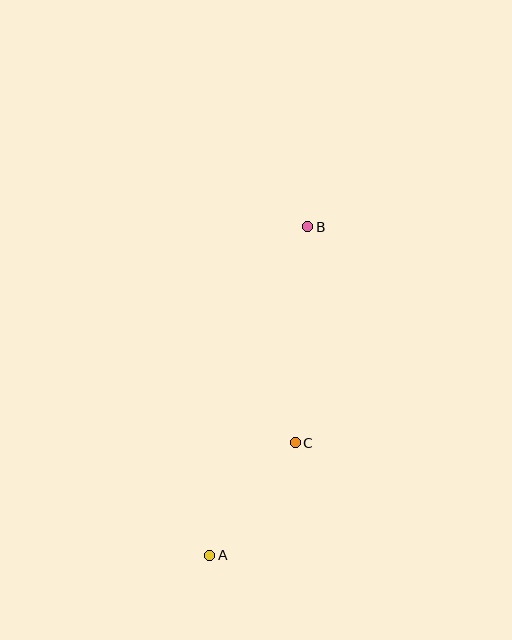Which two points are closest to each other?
Points A and C are closest to each other.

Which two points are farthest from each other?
Points A and B are farthest from each other.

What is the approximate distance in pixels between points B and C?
The distance between B and C is approximately 216 pixels.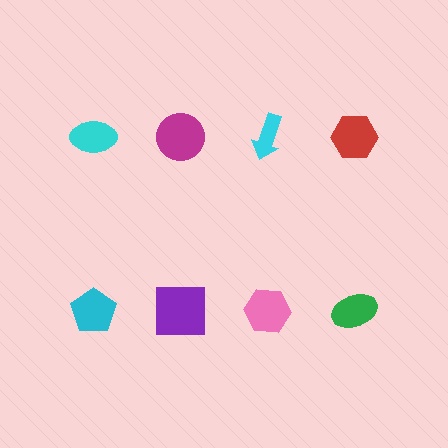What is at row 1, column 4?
A red hexagon.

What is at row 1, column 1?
A cyan ellipse.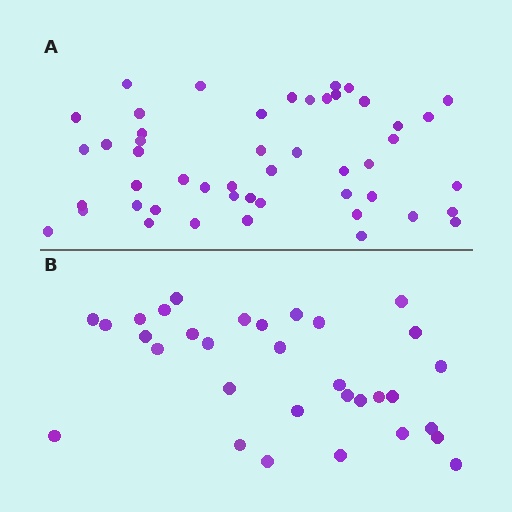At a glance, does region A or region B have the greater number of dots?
Region A (the top region) has more dots.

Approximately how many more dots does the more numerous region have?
Region A has approximately 15 more dots than region B.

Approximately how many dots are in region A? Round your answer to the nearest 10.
About 50 dots. (The exact count is 49, which rounds to 50.)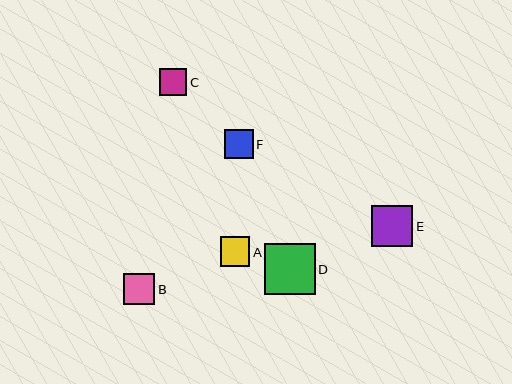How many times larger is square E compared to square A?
Square E is approximately 1.4 times the size of square A.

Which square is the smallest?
Square C is the smallest with a size of approximately 27 pixels.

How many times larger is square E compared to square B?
Square E is approximately 1.3 times the size of square B.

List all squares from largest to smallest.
From largest to smallest: D, E, B, A, F, C.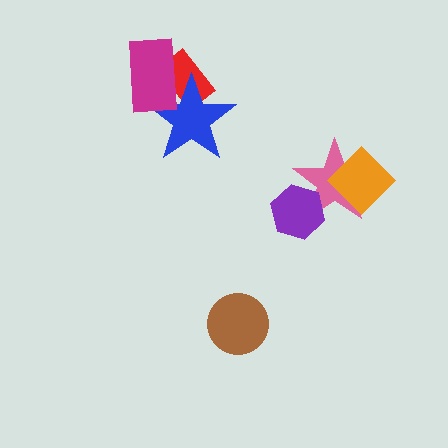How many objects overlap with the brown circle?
0 objects overlap with the brown circle.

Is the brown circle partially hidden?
No, no other shape covers it.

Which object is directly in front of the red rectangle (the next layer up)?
The blue star is directly in front of the red rectangle.